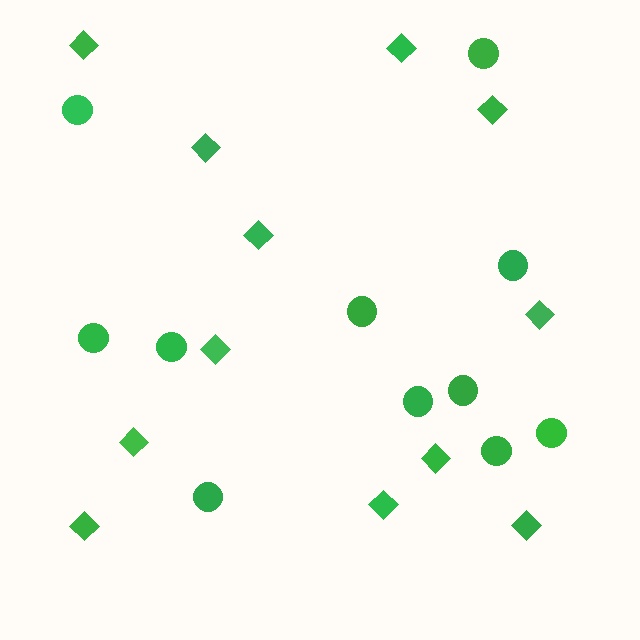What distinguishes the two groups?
There are 2 groups: one group of circles (11) and one group of diamonds (12).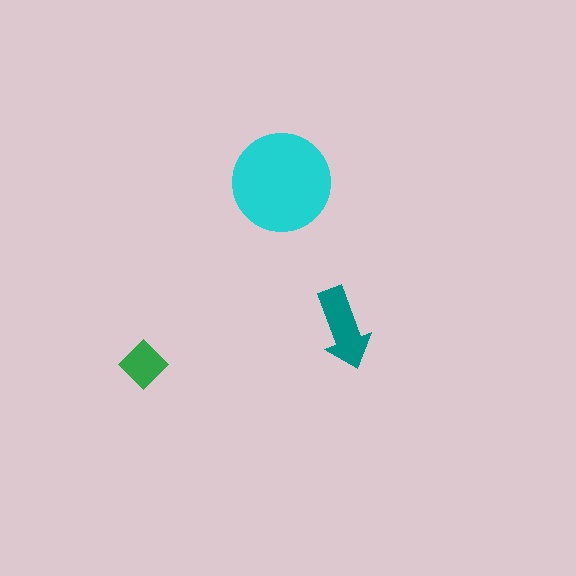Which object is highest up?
The cyan circle is topmost.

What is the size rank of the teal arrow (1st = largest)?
2nd.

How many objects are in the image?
There are 3 objects in the image.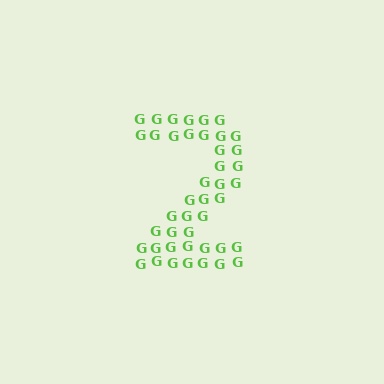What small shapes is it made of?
It is made of small letter G's.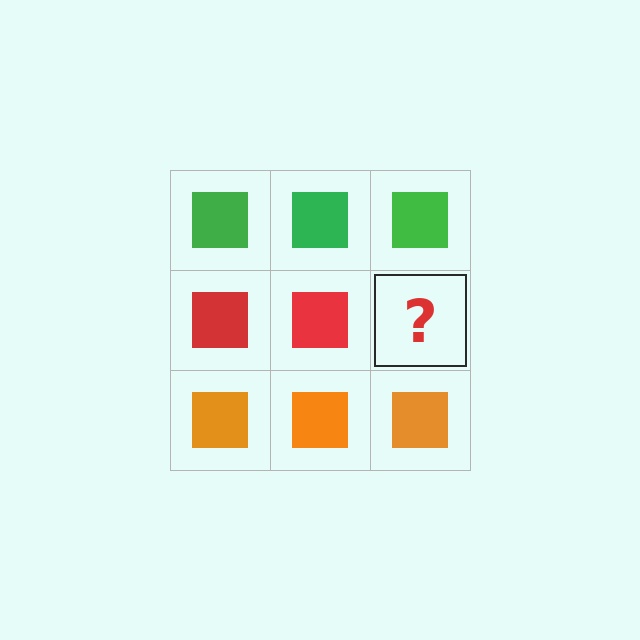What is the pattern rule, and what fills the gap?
The rule is that each row has a consistent color. The gap should be filled with a red square.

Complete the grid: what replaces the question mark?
The question mark should be replaced with a red square.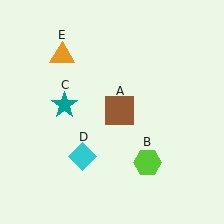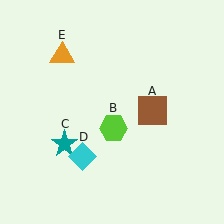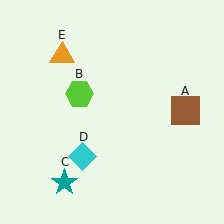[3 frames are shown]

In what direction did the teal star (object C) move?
The teal star (object C) moved down.